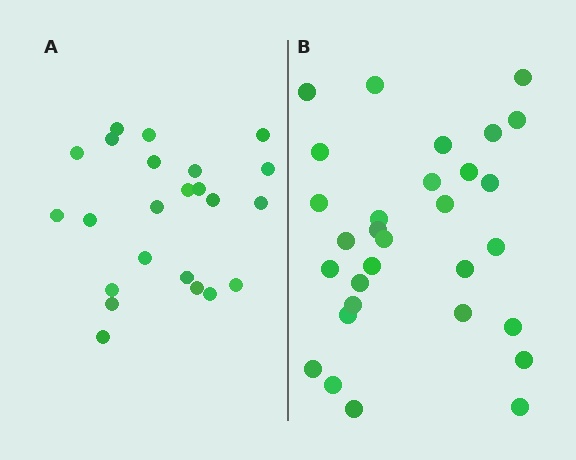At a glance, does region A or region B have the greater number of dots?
Region B (the right region) has more dots.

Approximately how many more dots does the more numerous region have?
Region B has roughly 8 or so more dots than region A.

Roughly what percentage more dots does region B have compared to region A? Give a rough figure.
About 30% more.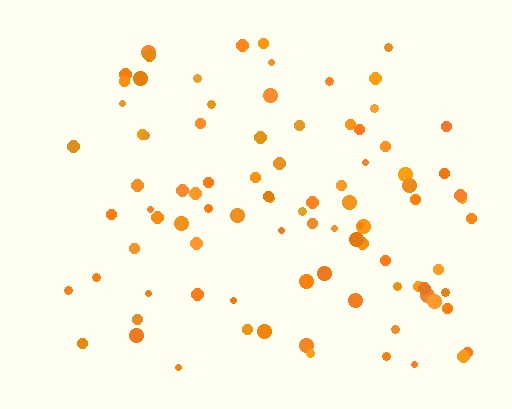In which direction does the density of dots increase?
From left to right, with the right side densest.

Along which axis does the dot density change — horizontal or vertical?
Horizontal.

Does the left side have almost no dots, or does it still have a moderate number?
Still a moderate number, just noticeably fewer than the right.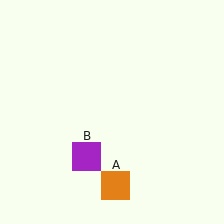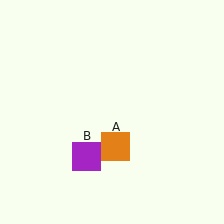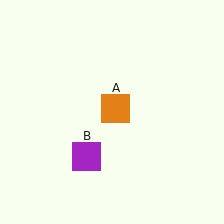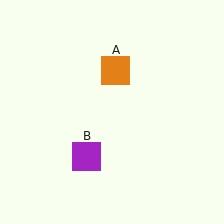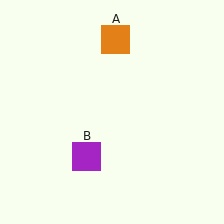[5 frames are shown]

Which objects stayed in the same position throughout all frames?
Purple square (object B) remained stationary.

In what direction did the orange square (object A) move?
The orange square (object A) moved up.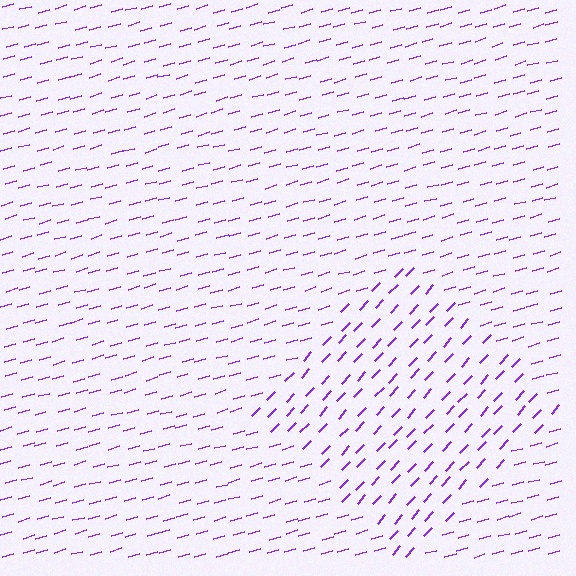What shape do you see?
I see a diamond.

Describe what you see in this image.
The image is filled with small purple line segments. A diamond region in the image has lines oriented differently from the surrounding lines, creating a visible texture boundary.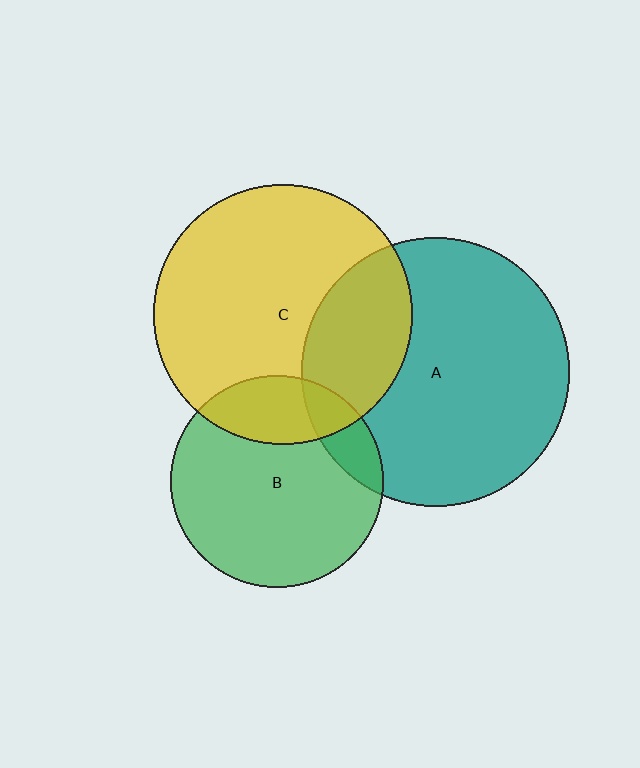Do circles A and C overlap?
Yes.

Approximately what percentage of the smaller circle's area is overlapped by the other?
Approximately 30%.